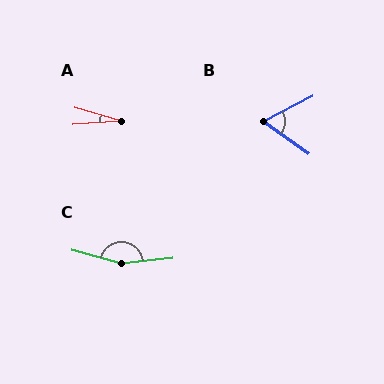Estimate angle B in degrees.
Approximately 62 degrees.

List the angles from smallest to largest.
A (20°), B (62°), C (158°).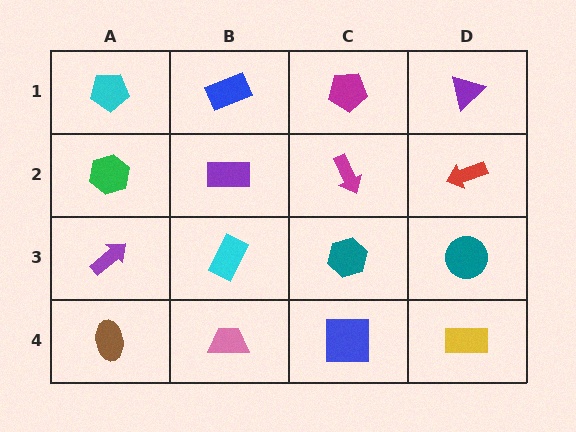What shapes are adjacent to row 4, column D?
A teal circle (row 3, column D), a blue square (row 4, column C).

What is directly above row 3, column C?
A magenta arrow.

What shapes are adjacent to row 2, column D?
A purple triangle (row 1, column D), a teal circle (row 3, column D), a magenta arrow (row 2, column C).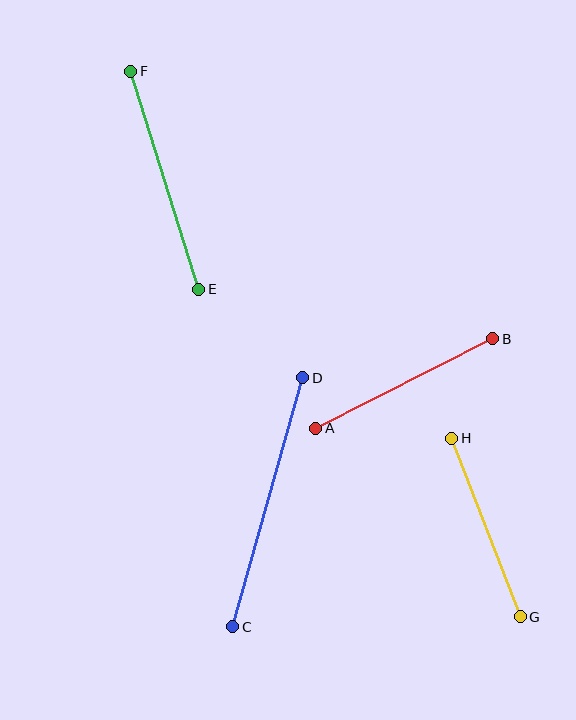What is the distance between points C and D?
The distance is approximately 259 pixels.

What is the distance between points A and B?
The distance is approximately 199 pixels.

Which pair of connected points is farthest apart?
Points C and D are farthest apart.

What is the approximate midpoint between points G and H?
The midpoint is at approximately (486, 528) pixels.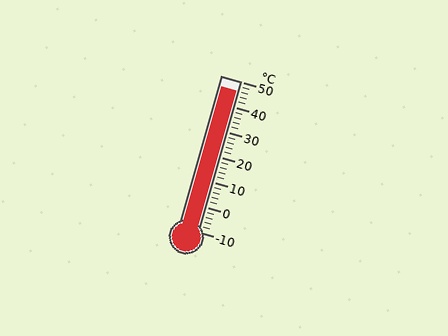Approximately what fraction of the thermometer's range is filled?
The thermometer is filled to approximately 95% of its range.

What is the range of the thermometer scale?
The thermometer scale ranges from -10°C to 50°C.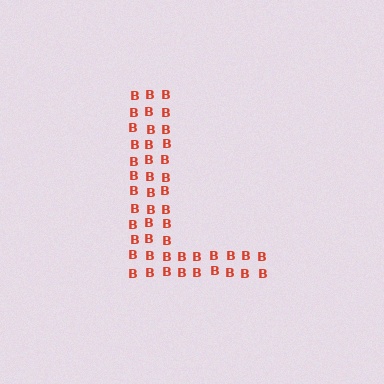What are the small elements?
The small elements are letter B's.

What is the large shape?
The large shape is the letter L.